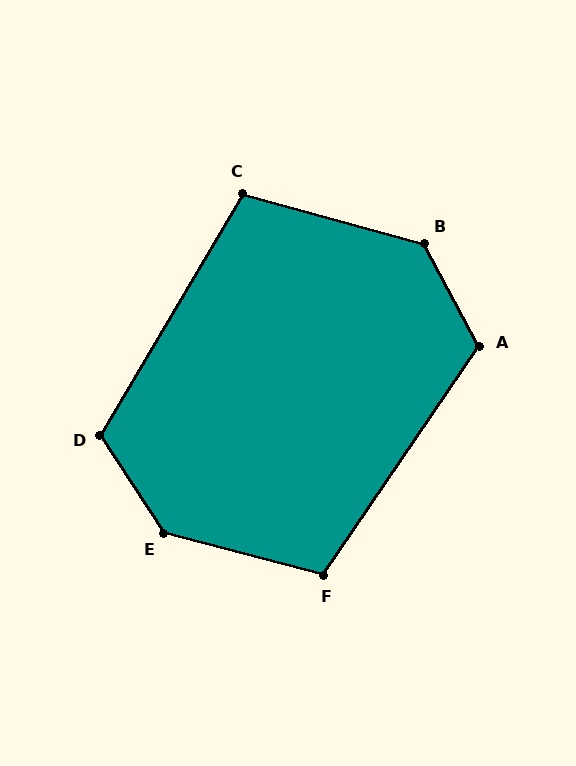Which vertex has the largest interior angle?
E, at approximately 138 degrees.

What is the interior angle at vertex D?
Approximately 117 degrees (obtuse).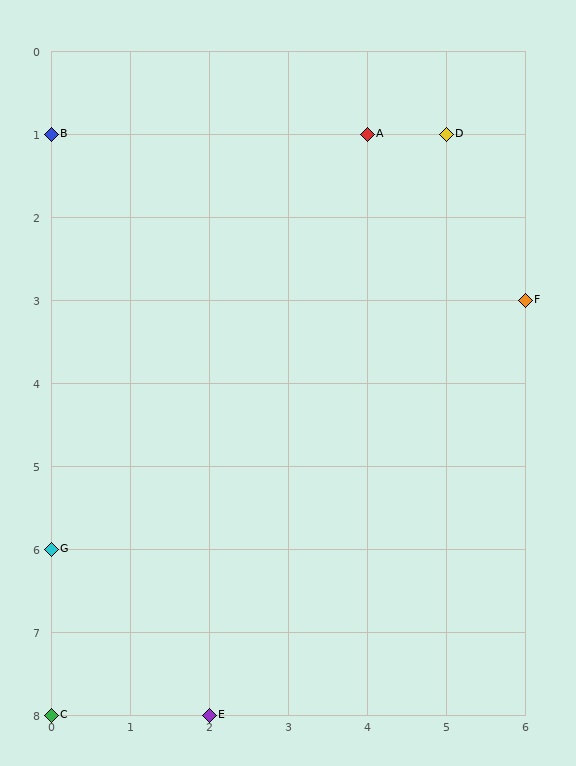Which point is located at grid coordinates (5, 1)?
Point D is at (5, 1).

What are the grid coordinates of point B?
Point B is at grid coordinates (0, 1).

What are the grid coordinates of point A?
Point A is at grid coordinates (4, 1).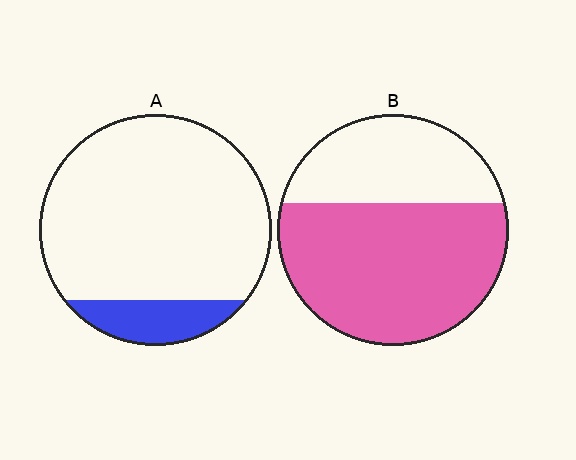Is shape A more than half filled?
No.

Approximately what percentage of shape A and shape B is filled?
A is approximately 15% and B is approximately 65%.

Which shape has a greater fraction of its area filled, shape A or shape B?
Shape B.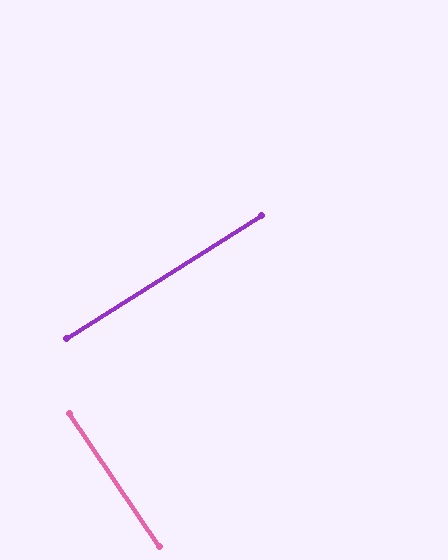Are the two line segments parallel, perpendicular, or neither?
Perpendicular — they meet at approximately 88°.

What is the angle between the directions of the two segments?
Approximately 88 degrees.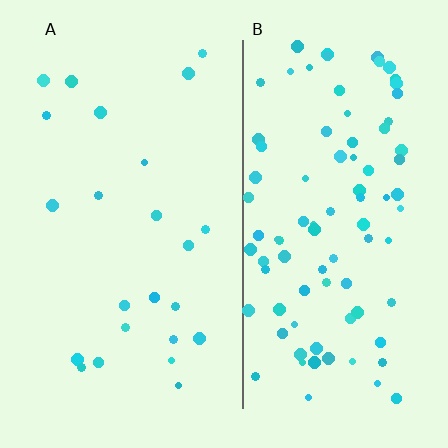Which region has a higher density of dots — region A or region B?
B (the right).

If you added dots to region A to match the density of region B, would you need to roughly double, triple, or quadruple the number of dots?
Approximately quadruple.